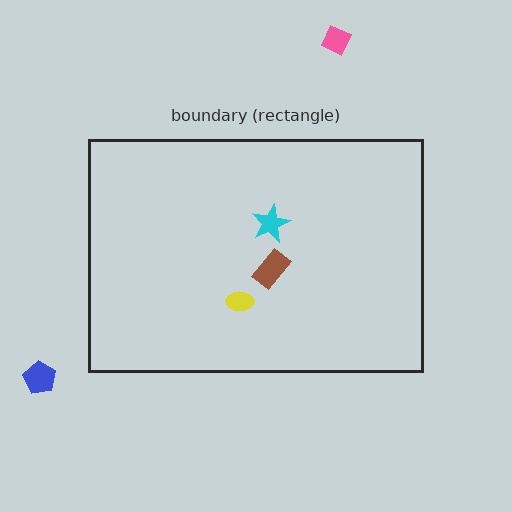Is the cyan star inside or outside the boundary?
Inside.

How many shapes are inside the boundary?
3 inside, 2 outside.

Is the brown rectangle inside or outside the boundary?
Inside.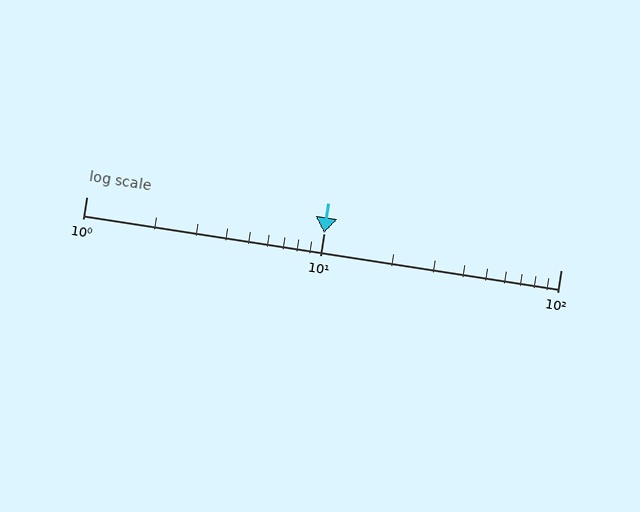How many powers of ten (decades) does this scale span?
The scale spans 2 decades, from 1 to 100.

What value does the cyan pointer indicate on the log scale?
The pointer indicates approximately 10.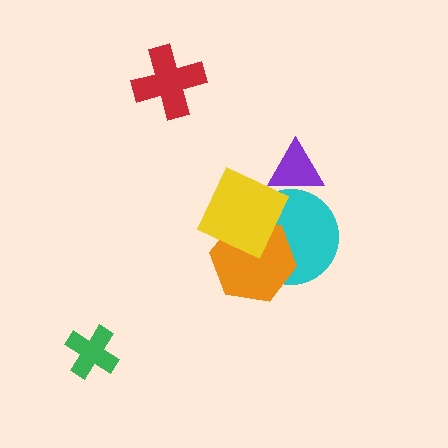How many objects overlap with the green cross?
0 objects overlap with the green cross.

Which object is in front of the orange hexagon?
The yellow diamond is in front of the orange hexagon.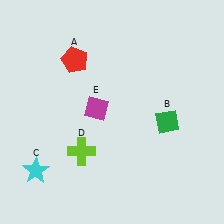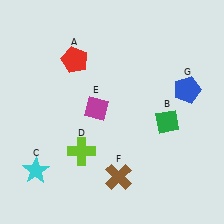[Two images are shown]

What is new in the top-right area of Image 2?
A blue pentagon (G) was added in the top-right area of Image 2.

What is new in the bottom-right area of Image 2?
A brown cross (F) was added in the bottom-right area of Image 2.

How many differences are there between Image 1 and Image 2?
There are 2 differences between the two images.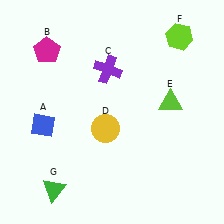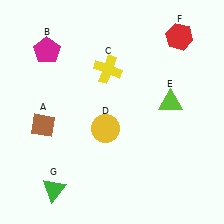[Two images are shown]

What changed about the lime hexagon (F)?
In Image 1, F is lime. In Image 2, it changed to red.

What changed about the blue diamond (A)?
In Image 1, A is blue. In Image 2, it changed to brown.